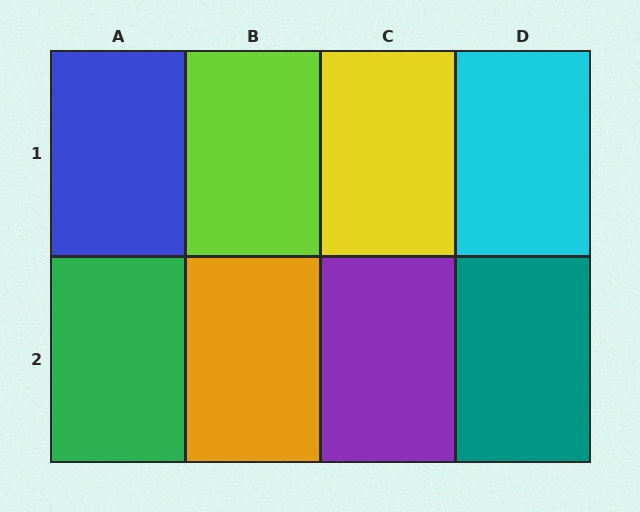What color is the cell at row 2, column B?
Orange.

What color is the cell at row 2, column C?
Purple.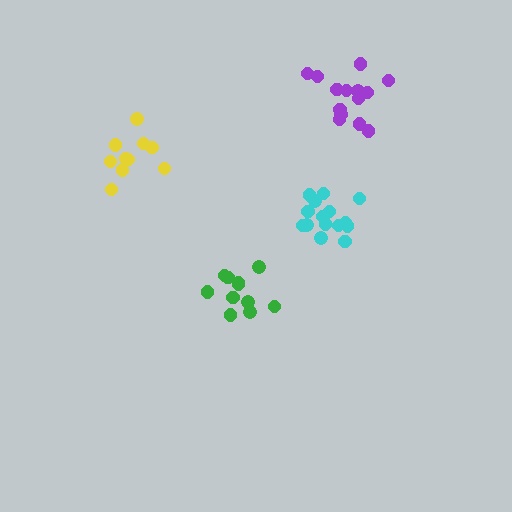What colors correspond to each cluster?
The clusters are colored: yellow, green, cyan, purple.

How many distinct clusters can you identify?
There are 4 distinct clusters.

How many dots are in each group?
Group 1: 10 dots, Group 2: 11 dots, Group 3: 15 dots, Group 4: 14 dots (50 total).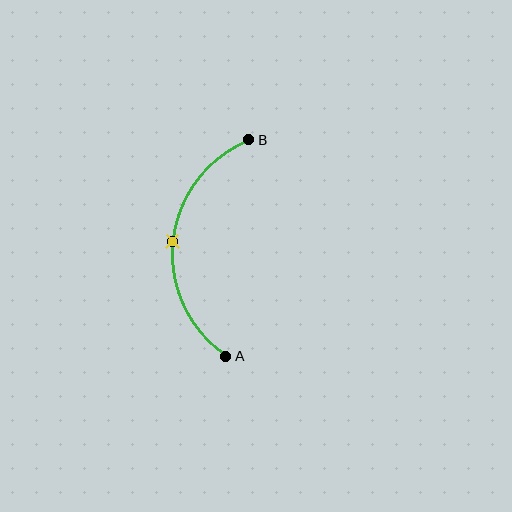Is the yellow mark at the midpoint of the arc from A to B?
Yes. The yellow mark lies on the arc at equal arc-length from both A and B — it is the arc midpoint.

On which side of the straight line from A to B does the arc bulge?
The arc bulges to the left of the straight line connecting A and B.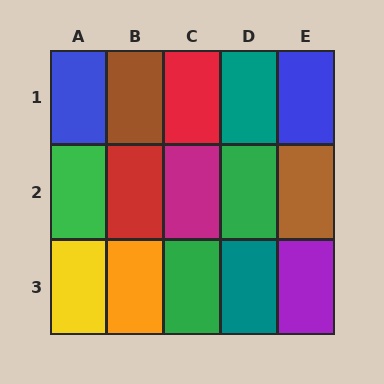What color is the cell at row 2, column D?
Green.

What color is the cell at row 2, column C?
Magenta.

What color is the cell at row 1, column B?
Brown.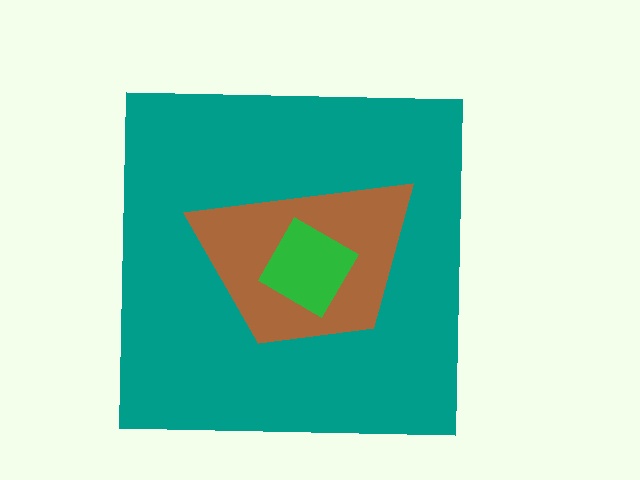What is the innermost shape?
The green diamond.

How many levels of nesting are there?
3.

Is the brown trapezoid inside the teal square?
Yes.